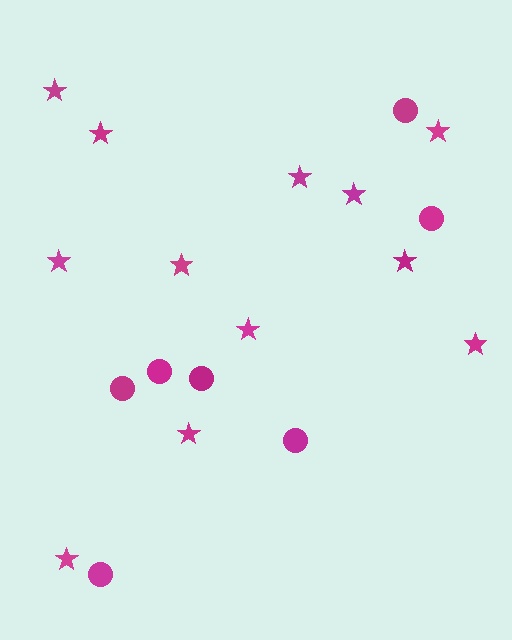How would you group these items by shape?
There are 2 groups: one group of stars (12) and one group of circles (7).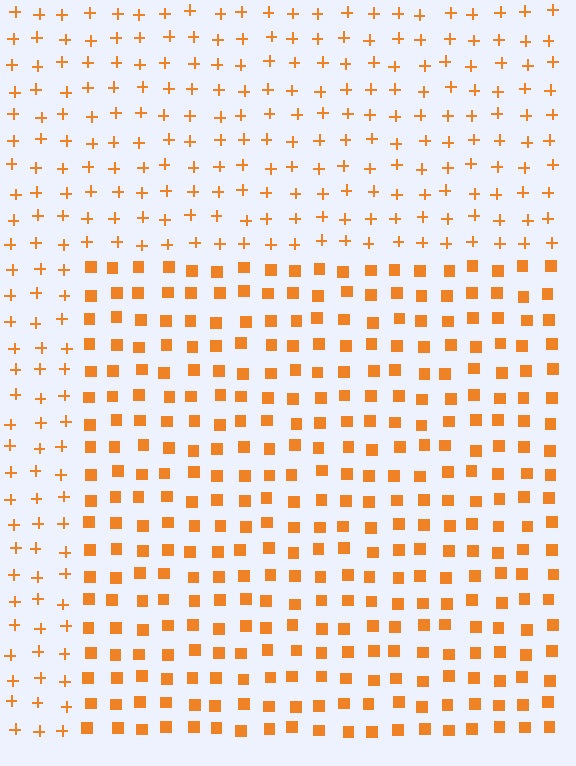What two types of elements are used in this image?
The image uses squares inside the rectangle region and plus signs outside it.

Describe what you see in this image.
The image is filled with small orange elements arranged in a uniform grid. A rectangle-shaped region contains squares, while the surrounding area contains plus signs. The boundary is defined purely by the change in element shape.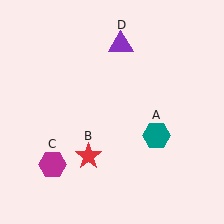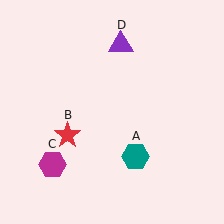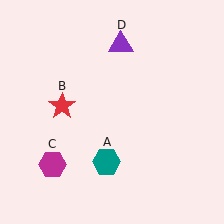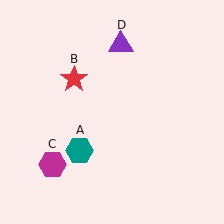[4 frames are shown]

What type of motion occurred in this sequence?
The teal hexagon (object A), red star (object B) rotated clockwise around the center of the scene.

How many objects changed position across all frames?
2 objects changed position: teal hexagon (object A), red star (object B).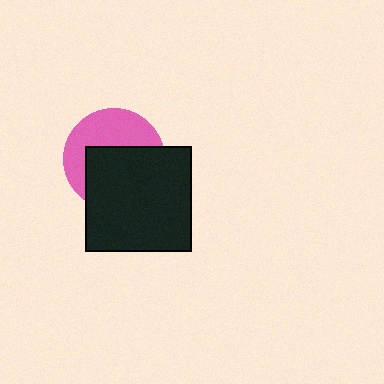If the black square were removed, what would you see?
You would see the complete pink circle.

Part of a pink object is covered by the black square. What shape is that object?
It is a circle.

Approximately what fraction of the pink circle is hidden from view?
Roughly 55% of the pink circle is hidden behind the black square.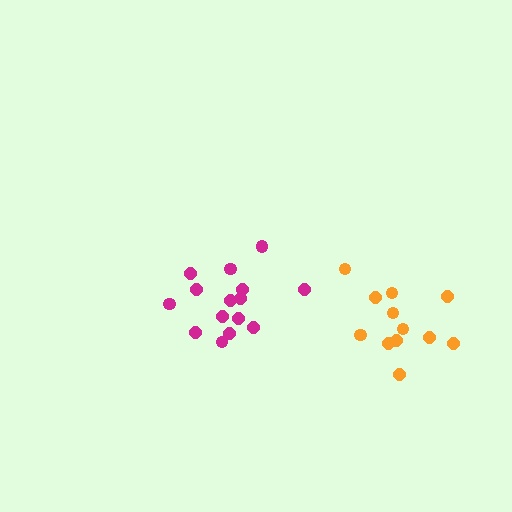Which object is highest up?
The magenta cluster is topmost.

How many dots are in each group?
Group 1: 12 dots, Group 2: 15 dots (27 total).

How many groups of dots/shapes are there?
There are 2 groups.